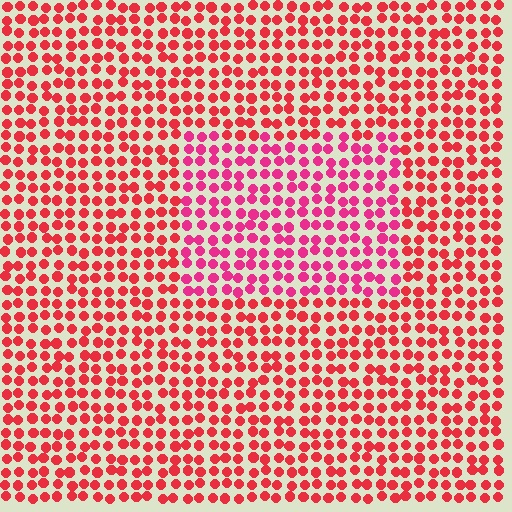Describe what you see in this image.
The image is filled with small red elements in a uniform arrangement. A rectangle-shaped region is visible where the elements are tinted to a slightly different hue, forming a subtle color boundary.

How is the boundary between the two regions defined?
The boundary is defined purely by a slight shift in hue (about 26 degrees). Spacing, size, and orientation are identical on both sides.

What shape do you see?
I see a rectangle.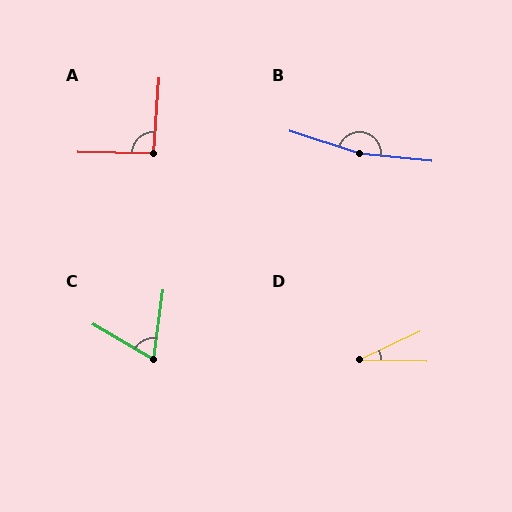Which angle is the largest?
B, at approximately 168 degrees.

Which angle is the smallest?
D, at approximately 26 degrees.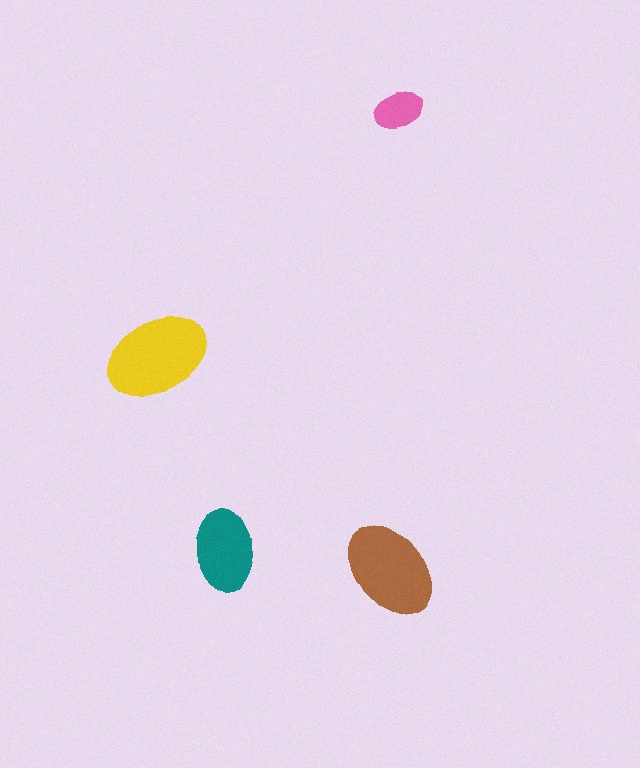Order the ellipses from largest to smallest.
the yellow one, the brown one, the teal one, the pink one.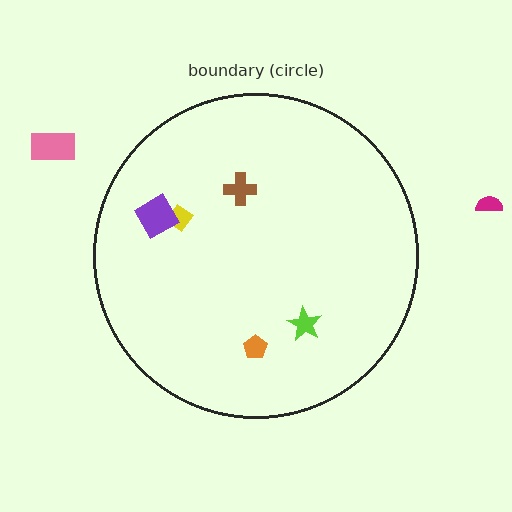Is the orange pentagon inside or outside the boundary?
Inside.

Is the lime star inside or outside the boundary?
Inside.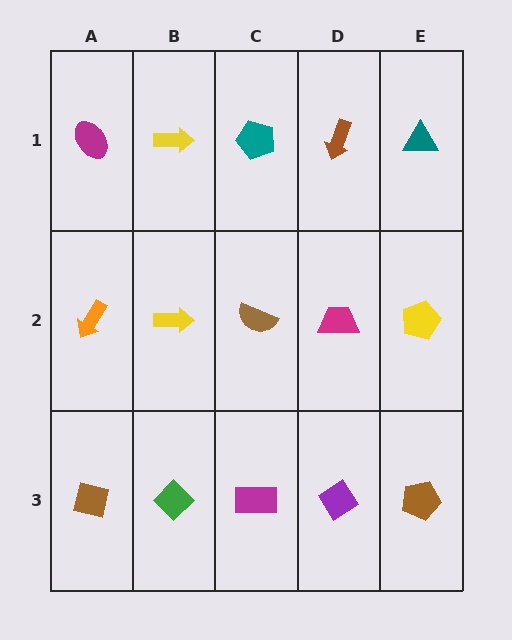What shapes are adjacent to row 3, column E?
A yellow pentagon (row 2, column E), a purple diamond (row 3, column D).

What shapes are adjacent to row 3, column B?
A yellow arrow (row 2, column B), a brown square (row 3, column A), a magenta rectangle (row 3, column C).